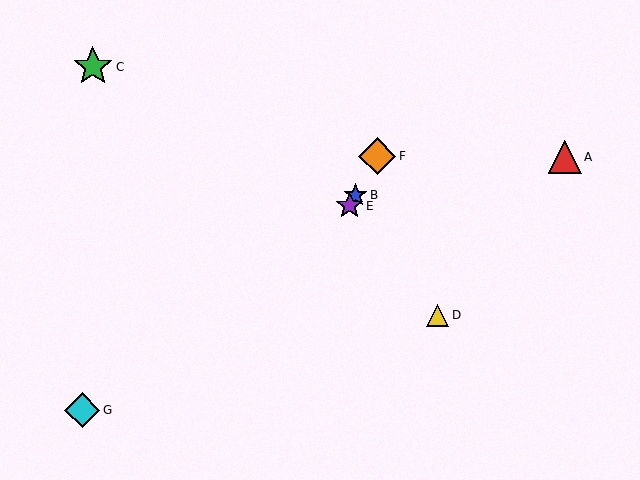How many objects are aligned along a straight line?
3 objects (B, E, F) are aligned along a straight line.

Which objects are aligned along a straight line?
Objects B, E, F are aligned along a straight line.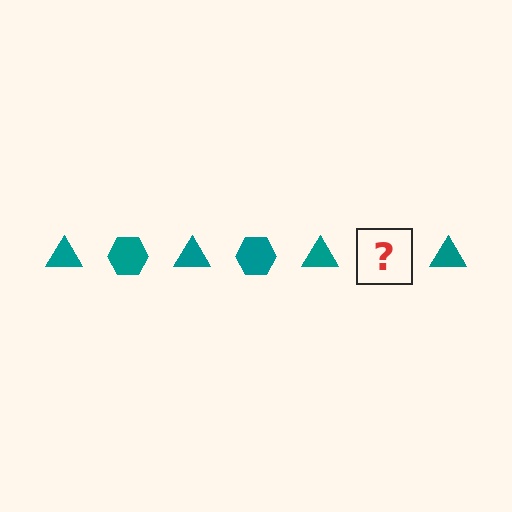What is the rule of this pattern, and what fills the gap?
The rule is that the pattern cycles through triangle, hexagon shapes in teal. The gap should be filled with a teal hexagon.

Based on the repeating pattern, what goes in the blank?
The blank should be a teal hexagon.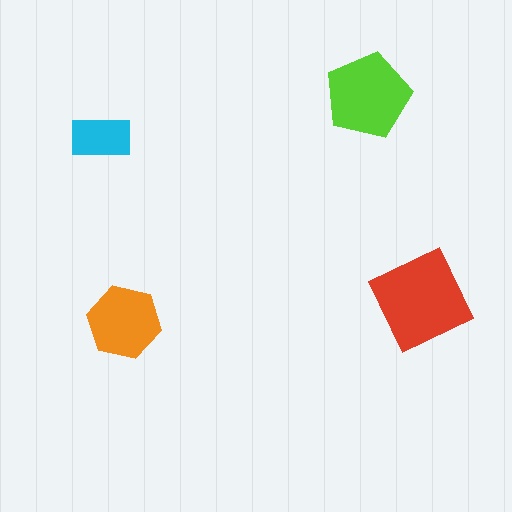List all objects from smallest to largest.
The cyan rectangle, the orange hexagon, the lime pentagon, the red diamond.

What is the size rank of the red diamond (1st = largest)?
1st.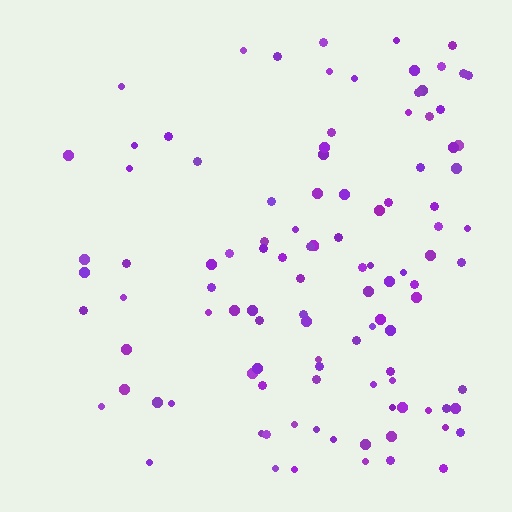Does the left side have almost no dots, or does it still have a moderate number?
Still a moderate number, just noticeably fewer than the right.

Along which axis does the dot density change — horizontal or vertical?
Horizontal.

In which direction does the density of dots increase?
From left to right, with the right side densest.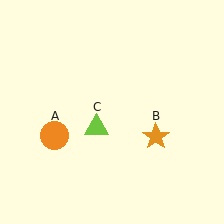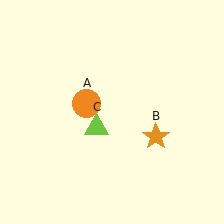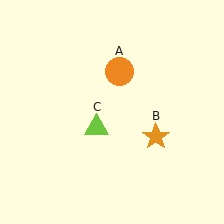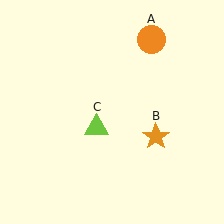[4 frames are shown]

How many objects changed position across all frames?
1 object changed position: orange circle (object A).